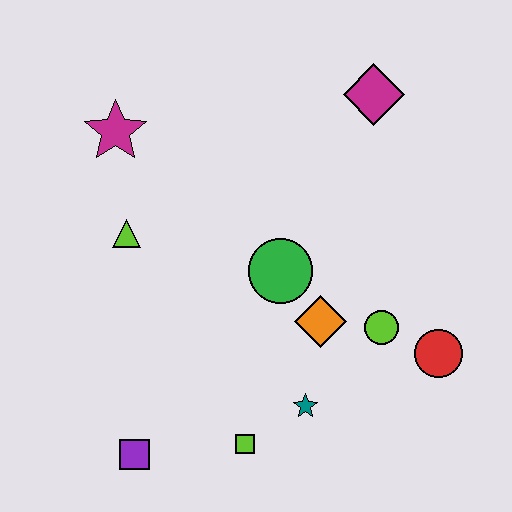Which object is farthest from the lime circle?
The magenta star is farthest from the lime circle.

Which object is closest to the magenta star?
The lime triangle is closest to the magenta star.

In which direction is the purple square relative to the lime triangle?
The purple square is below the lime triangle.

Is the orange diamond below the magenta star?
Yes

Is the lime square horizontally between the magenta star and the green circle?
Yes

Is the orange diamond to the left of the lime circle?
Yes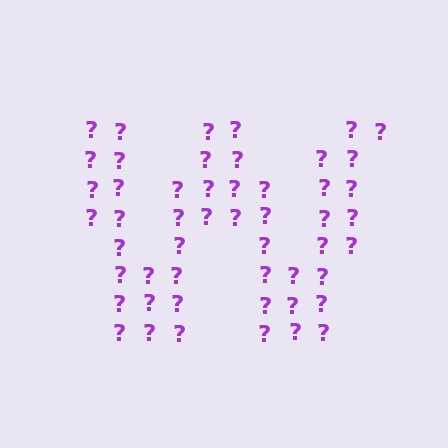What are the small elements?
The small elements are question marks.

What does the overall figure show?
The overall figure shows the letter W.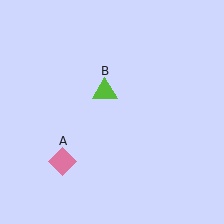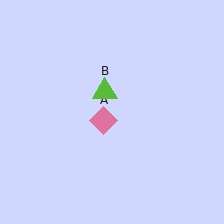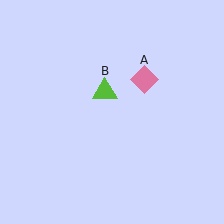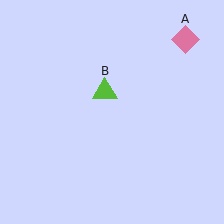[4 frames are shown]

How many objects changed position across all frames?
1 object changed position: pink diamond (object A).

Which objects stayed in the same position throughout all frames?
Lime triangle (object B) remained stationary.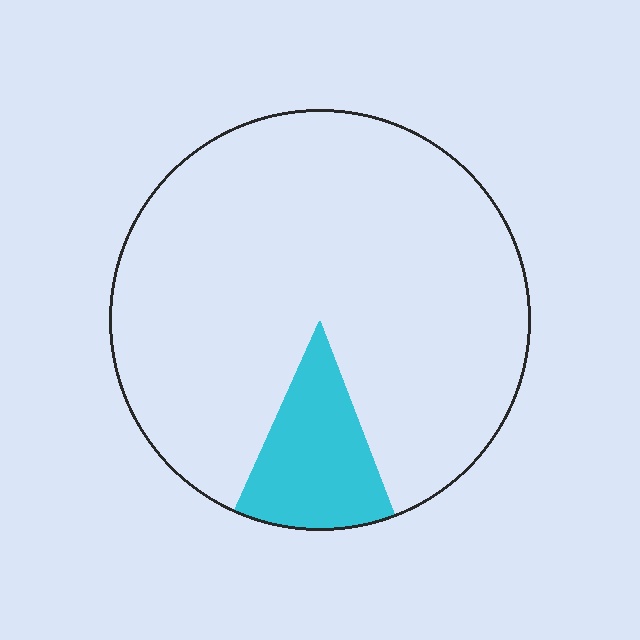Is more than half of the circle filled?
No.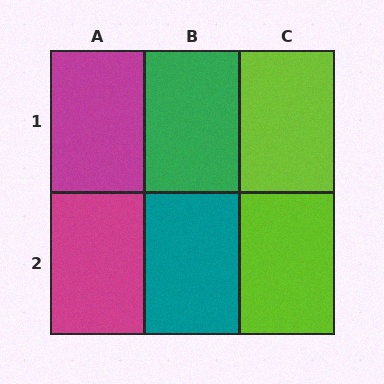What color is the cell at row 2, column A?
Magenta.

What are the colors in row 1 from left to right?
Magenta, green, lime.